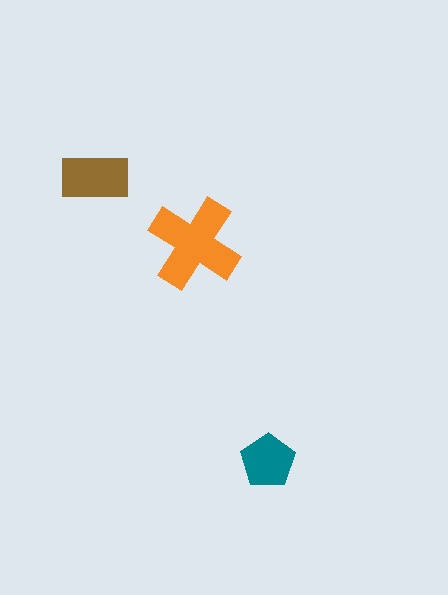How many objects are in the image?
There are 3 objects in the image.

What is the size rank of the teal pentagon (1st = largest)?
3rd.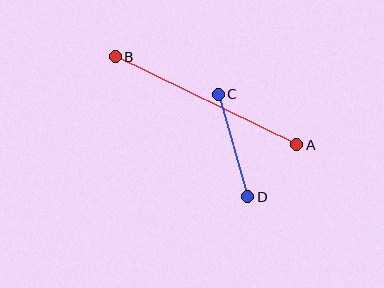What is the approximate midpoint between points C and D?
The midpoint is at approximately (233, 146) pixels.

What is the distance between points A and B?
The distance is approximately 202 pixels.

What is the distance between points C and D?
The distance is approximately 107 pixels.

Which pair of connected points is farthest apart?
Points A and B are farthest apart.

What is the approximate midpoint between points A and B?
The midpoint is at approximately (206, 101) pixels.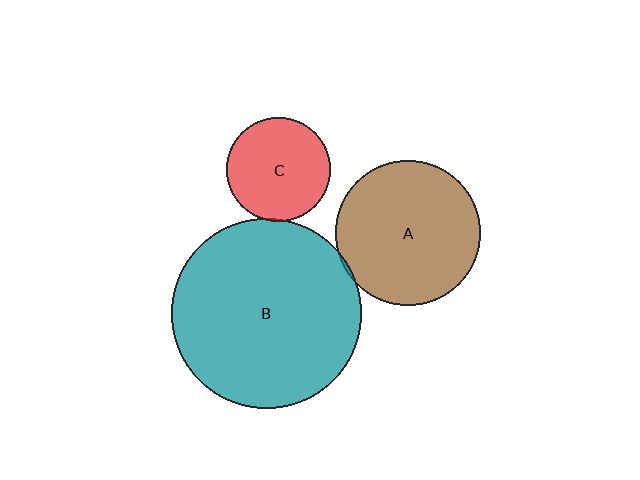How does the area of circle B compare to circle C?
Approximately 3.3 times.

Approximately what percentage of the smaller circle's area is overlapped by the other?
Approximately 5%.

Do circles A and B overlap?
Yes.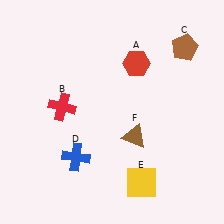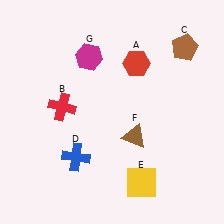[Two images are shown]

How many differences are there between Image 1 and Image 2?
There is 1 difference between the two images.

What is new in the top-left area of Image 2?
A magenta hexagon (G) was added in the top-left area of Image 2.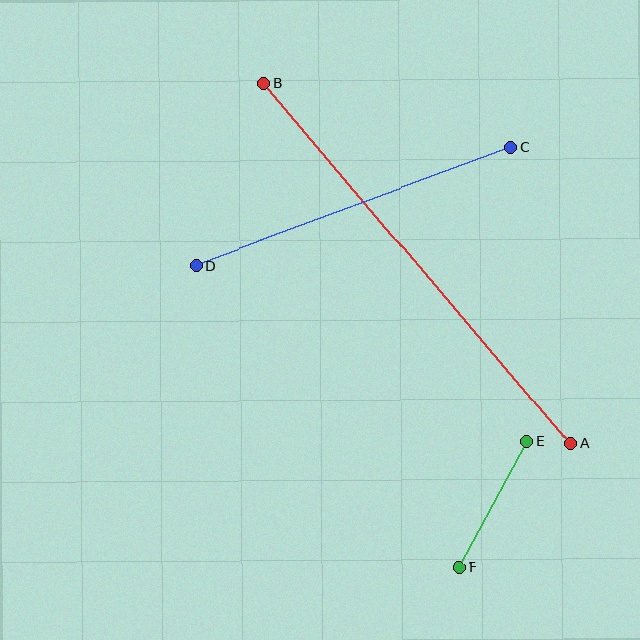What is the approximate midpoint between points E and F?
The midpoint is at approximately (493, 504) pixels.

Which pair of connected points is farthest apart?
Points A and B are farthest apart.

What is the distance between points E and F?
The distance is approximately 143 pixels.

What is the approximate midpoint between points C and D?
The midpoint is at approximately (353, 206) pixels.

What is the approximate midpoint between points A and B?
The midpoint is at approximately (417, 264) pixels.